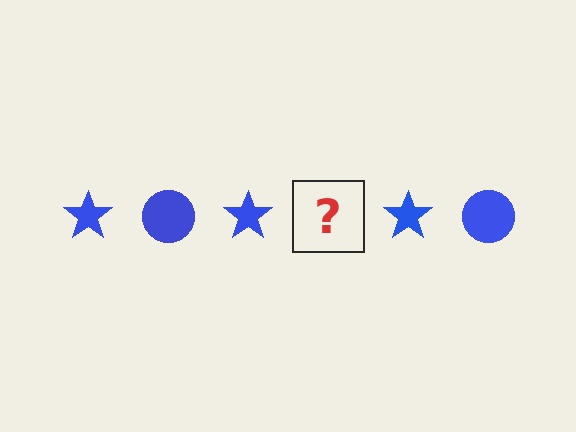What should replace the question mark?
The question mark should be replaced with a blue circle.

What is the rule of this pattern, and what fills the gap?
The rule is that the pattern cycles through star, circle shapes in blue. The gap should be filled with a blue circle.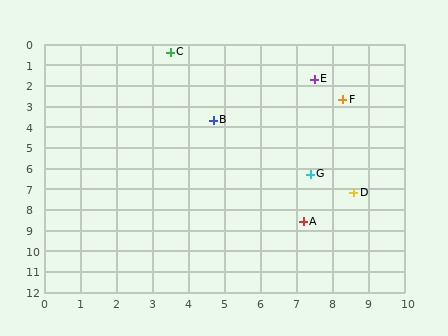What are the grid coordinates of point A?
Point A is at approximately (7.2, 8.6).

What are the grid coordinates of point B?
Point B is at approximately (4.7, 3.7).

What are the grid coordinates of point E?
Point E is at approximately (7.5, 1.7).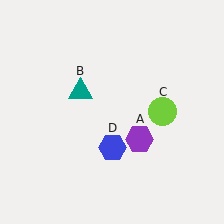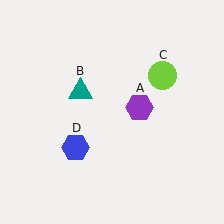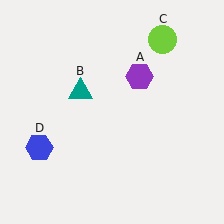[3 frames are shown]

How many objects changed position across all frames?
3 objects changed position: purple hexagon (object A), lime circle (object C), blue hexagon (object D).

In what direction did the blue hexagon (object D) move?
The blue hexagon (object D) moved left.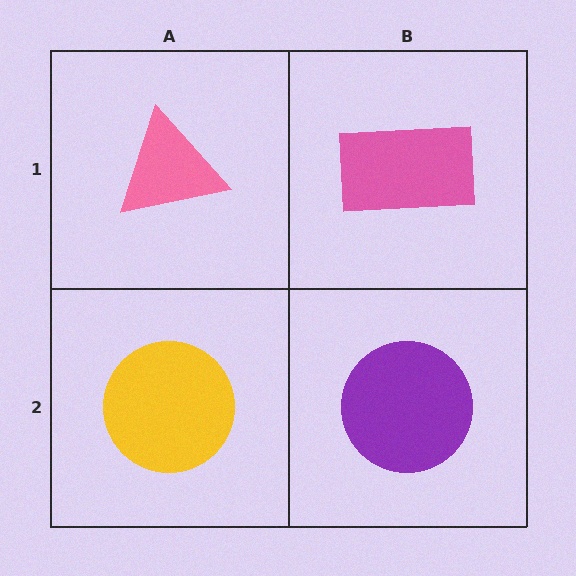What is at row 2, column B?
A purple circle.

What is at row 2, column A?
A yellow circle.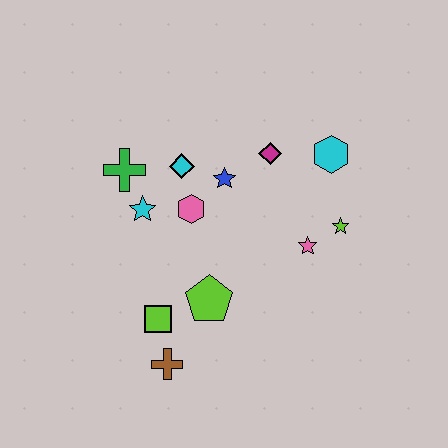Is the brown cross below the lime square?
Yes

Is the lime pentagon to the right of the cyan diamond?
Yes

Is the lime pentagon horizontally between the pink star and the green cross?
Yes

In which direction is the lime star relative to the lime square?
The lime star is to the right of the lime square.